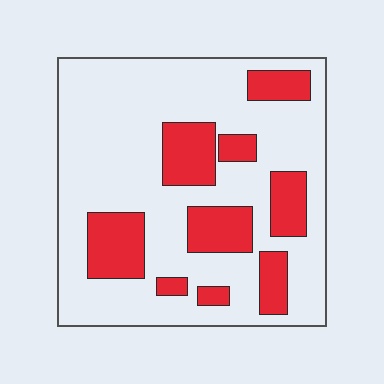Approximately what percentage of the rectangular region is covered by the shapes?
Approximately 25%.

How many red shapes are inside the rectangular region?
9.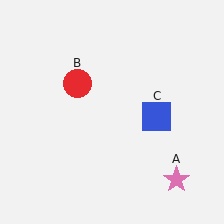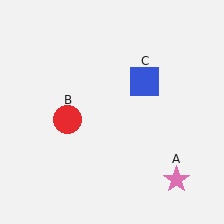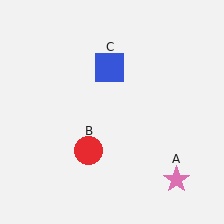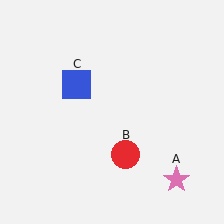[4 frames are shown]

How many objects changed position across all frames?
2 objects changed position: red circle (object B), blue square (object C).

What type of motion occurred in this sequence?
The red circle (object B), blue square (object C) rotated counterclockwise around the center of the scene.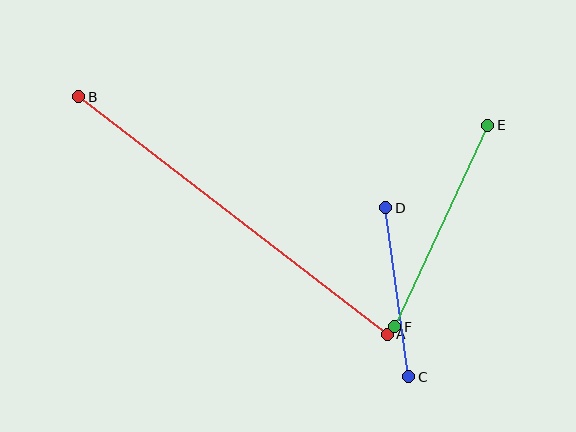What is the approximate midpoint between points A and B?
The midpoint is at approximately (233, 215) pixels.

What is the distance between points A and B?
The distance is approximately 389 pixels.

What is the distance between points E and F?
The distance is approximately 222 pixels.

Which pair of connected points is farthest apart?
Points A and B are farthest apart.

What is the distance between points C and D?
The distance is approximately 170 pixels.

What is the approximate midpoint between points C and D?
The midpoint is at approximately (397, 292) pixels.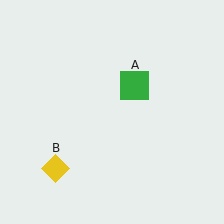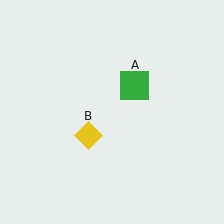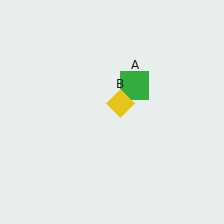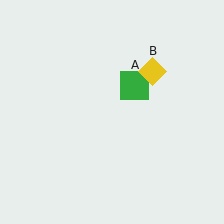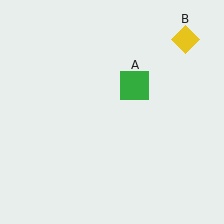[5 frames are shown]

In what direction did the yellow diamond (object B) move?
The yellow diamond (object B) moved up and to the right.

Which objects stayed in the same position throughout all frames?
Green square (object A) remained stationary.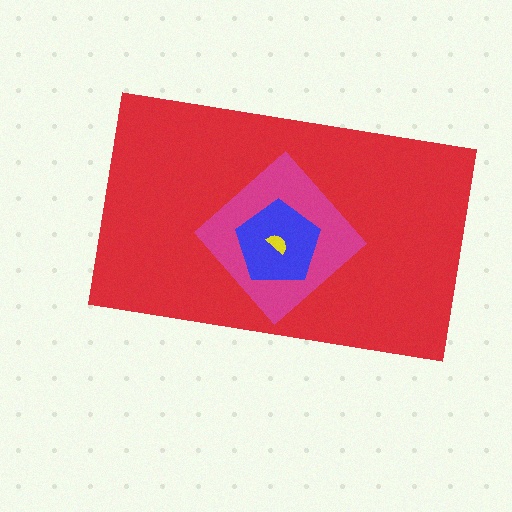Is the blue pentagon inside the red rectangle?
Yes.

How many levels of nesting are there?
4.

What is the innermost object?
The yellow semicircle.